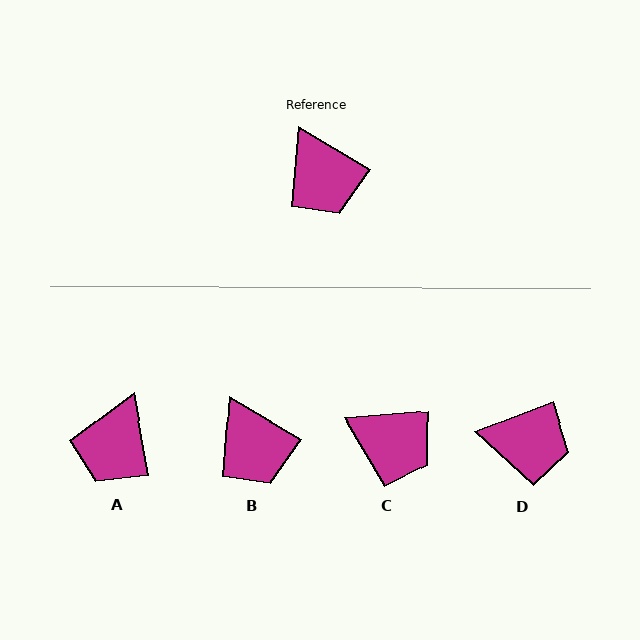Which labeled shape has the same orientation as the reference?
B.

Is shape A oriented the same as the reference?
No, it is off by about 49 degrees.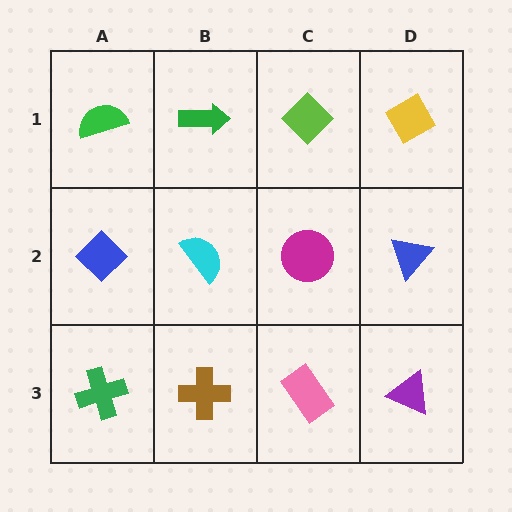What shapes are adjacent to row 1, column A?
A blue diamond (row 2, column A), a green arrow (row 1, column B).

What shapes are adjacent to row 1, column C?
A magenta circle (row 2, column C), a green arrow (row 1, column B), a yellow diamond (row 1, column D).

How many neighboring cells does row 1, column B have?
3.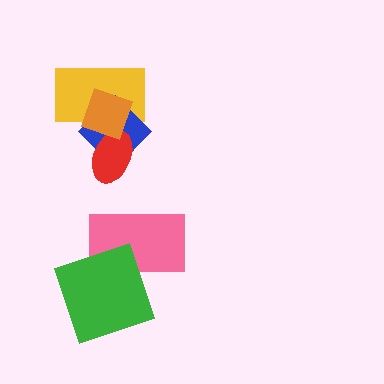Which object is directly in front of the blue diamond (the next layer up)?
The red ellipse is directly in front of the blue diamond.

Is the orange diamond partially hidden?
No, no other shape covers it.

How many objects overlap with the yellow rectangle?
3 objects overlap with the yellow rectangle.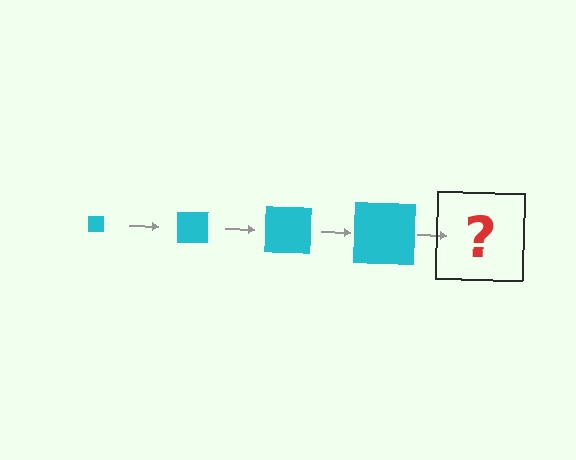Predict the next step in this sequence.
The next step is a cyan square, larger than the previous one.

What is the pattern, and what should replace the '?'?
The pattern is that the square gets progressively larger each step. The '?' should be a cyan square, larger than the previous one.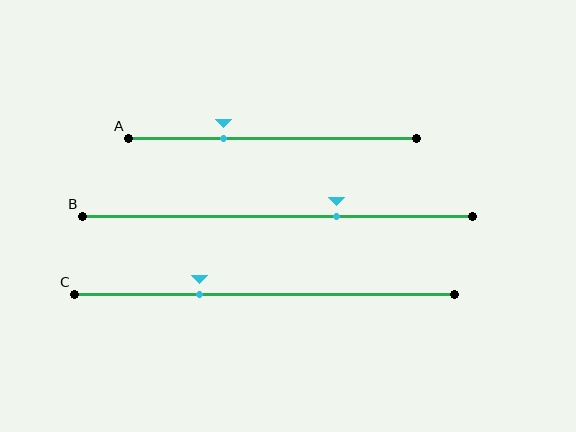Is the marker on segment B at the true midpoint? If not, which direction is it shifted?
No, the marker on segment B is shifted to the right by about 15% of the segment length.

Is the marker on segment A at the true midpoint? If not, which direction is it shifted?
No, the marker on segment A is shifted to the left by about 17% of the segment length.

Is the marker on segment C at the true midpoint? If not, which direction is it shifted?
No, the marker on segment C is shifted to the left by about 17% of the segment length.